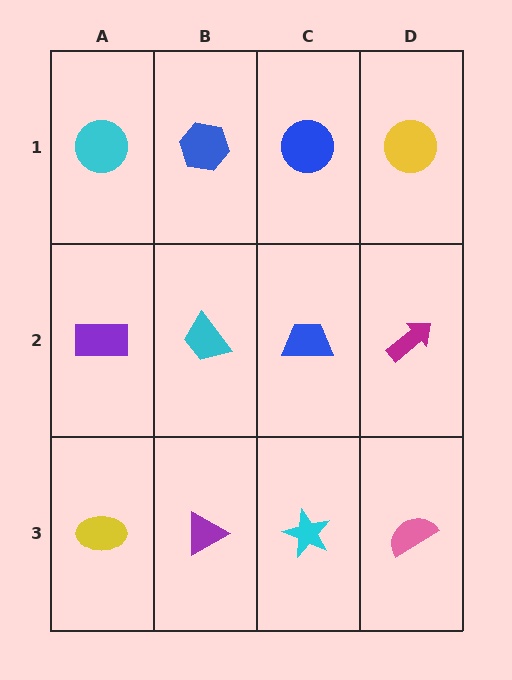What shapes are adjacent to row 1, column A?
A purple rectangle (row 2, column A), a blue hexagon (row 1, column B).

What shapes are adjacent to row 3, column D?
A magenta arrow (row 2, column D), a cyan star (row 3, column C).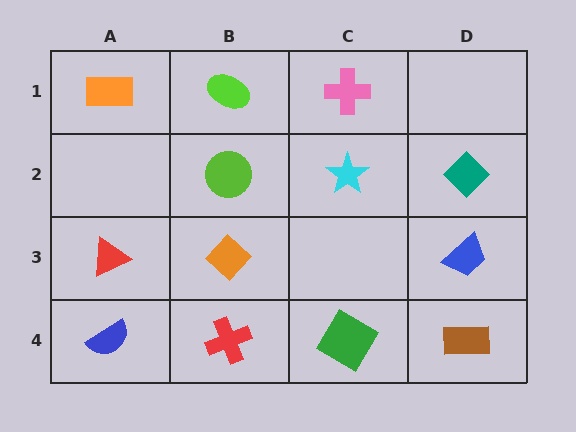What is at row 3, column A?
A red triangle.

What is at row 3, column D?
A blue trapezoid.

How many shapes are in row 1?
3 shapes.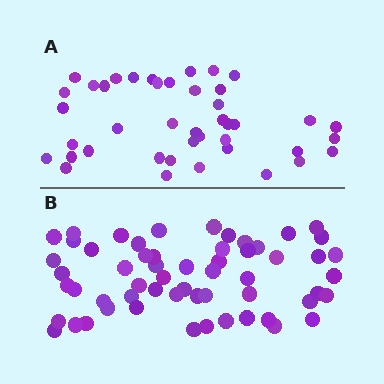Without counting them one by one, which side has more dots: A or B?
Region B (the bottom region) has more dots.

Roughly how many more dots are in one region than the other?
Region B has approximately 15 more dots than region A.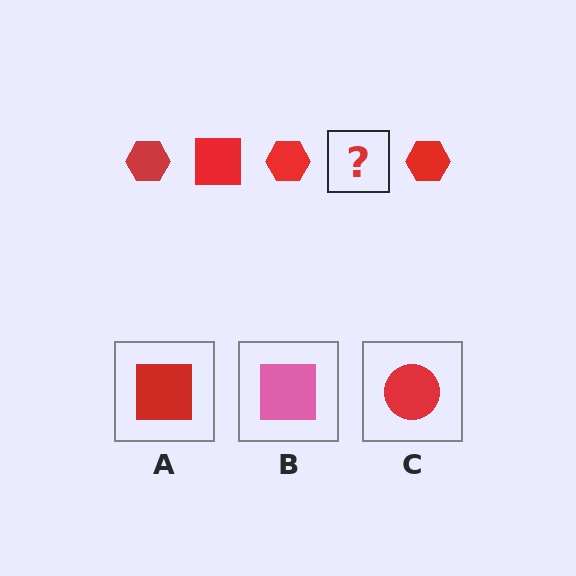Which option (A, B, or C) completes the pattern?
A.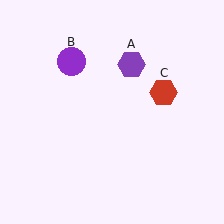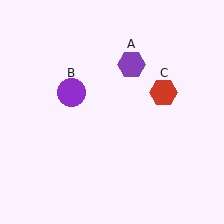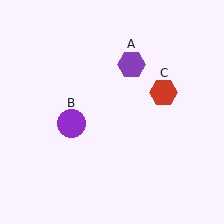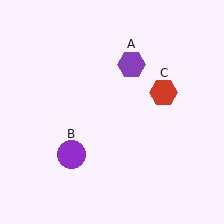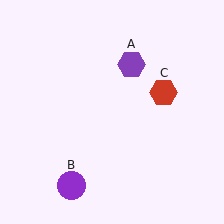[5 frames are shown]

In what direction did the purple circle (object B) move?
The purple circle (object B) moved down.